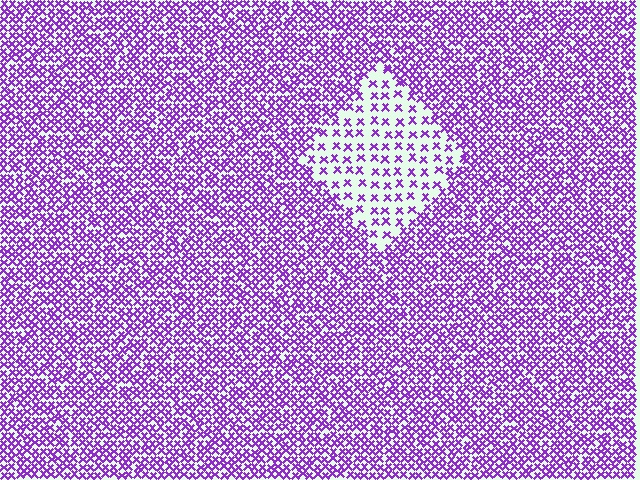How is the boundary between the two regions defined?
The boundary is defined by a change in element density (approximately 2.6x ratio). All elements are the same color, size, and shape.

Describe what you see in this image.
The image contains small purple elements arranged at two different densities. A diamond-shaped region is visible where the elements are less densely packed than the surrounding area.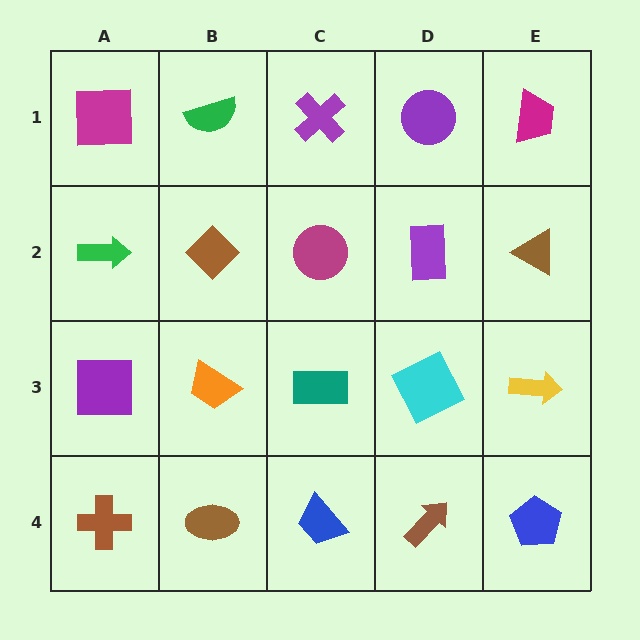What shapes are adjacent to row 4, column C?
A teal rectangle (row 3, column C), a brown ellipse (row 4, column B), a brown arrow (row 4, column D).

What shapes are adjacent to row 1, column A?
A green arrow (row 2, column A), a green semicircle (row 1, column B).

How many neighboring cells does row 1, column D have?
3.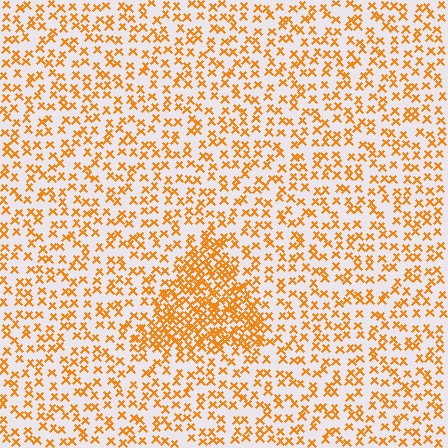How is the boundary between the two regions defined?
The boundary is defined by a change in element density (approximately 2.4x ratio). All elements are the same color, size, and shape.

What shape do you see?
I see a triangle.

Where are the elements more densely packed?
The elements are more densely packed inside the triangle boundary.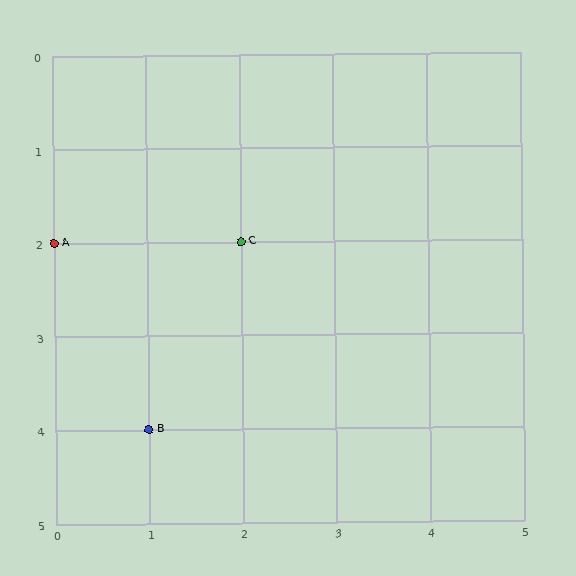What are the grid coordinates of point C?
Point C is at grid coordinates (2, 2).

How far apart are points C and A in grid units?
Points C and A are 2 columns apart.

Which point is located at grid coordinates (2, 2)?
Point C is at (2, 2).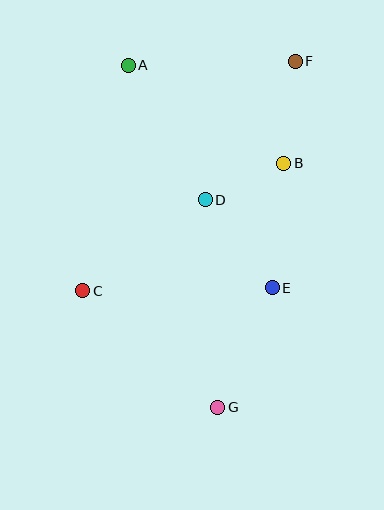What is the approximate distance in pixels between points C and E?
The distance between C and E is approximately 190 pixels.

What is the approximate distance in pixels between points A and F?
The distance between A and F is approximately 167 pixels.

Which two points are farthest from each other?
Points F and G are farthest from each other.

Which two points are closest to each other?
Points B and D are closest to each other.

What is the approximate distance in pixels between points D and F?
The distance between D and F is approximately 165 pixels.